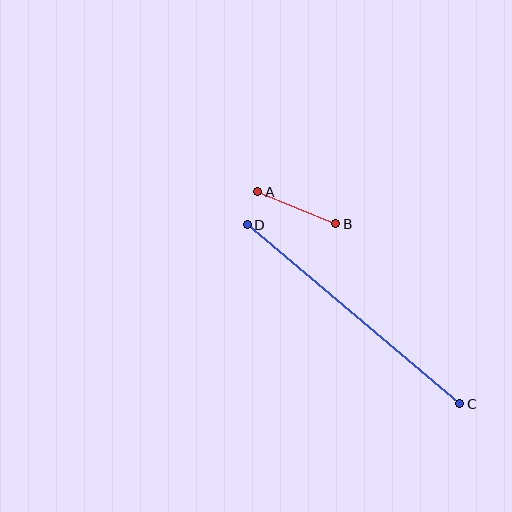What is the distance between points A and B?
The distance is approximately 84 pixels.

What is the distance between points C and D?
The distance is approximately 278 pixels.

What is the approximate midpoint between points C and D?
The midpoint is at approximately (354, 314) pixels.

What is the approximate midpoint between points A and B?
The midpoint is at approximately (297, 208) pixels.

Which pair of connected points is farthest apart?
Points C and D are farthest apart.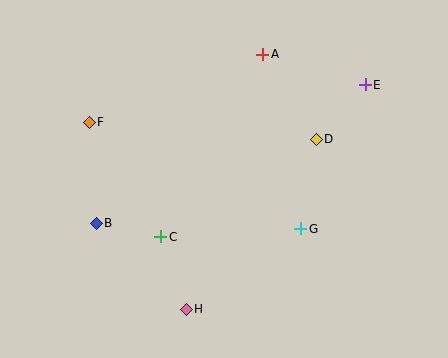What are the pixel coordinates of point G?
Point G is at (301, 229).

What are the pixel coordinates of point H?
Point H is at (186, 309).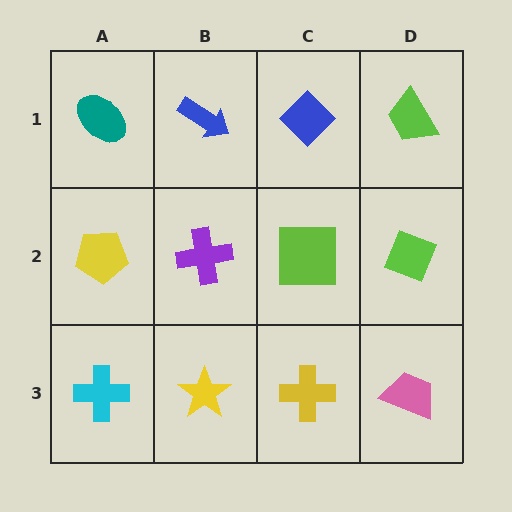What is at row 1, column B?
A blue arrow.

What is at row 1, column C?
A blue diamond.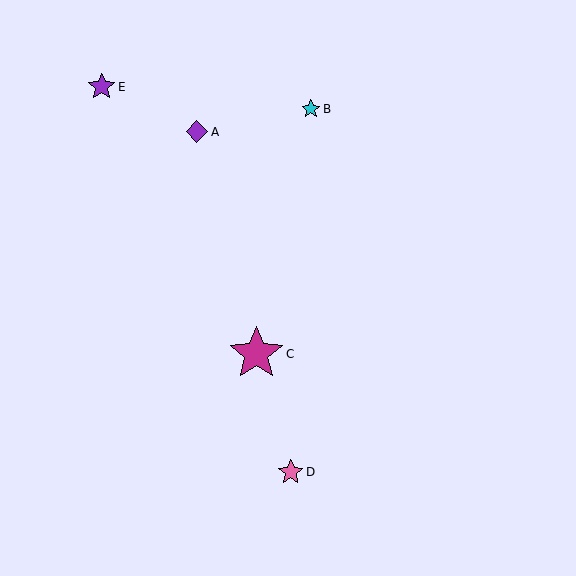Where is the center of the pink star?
The center of the pink star is at (291, 472).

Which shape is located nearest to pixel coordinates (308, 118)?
The cyan star (labeled B) at (311, 109) is nearest to that location.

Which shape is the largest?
The magenta star (labeled C) is the largest.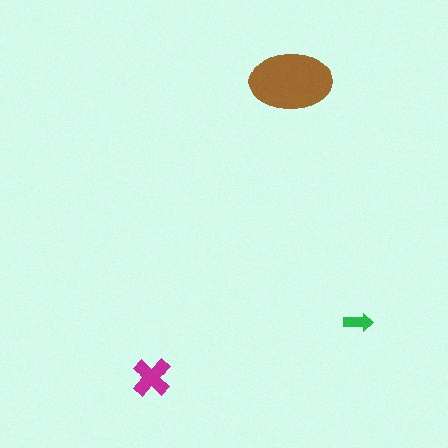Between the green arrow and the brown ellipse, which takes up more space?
The brown ellipse.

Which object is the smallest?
The green arrow.